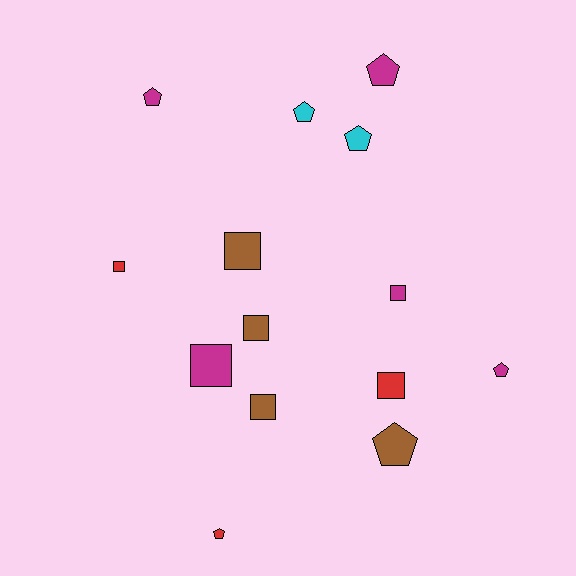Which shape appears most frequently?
Pentagon, with 7 objects.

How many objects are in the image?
There are 14 objects.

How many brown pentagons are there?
There is 1 brown pentagon.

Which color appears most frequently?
Magenta, with 5 objects.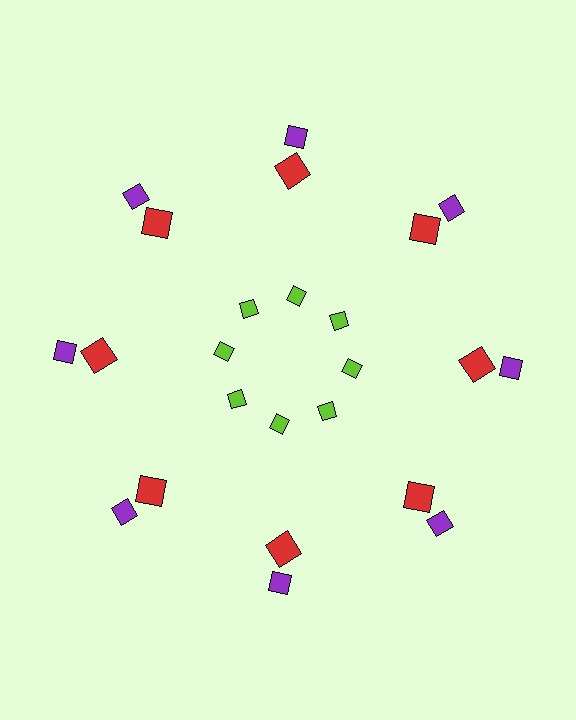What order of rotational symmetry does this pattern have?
This pattern has 8-fold rotational symmetry.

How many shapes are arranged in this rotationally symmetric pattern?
There are 24 shapes, arranged in 8 groups of 3.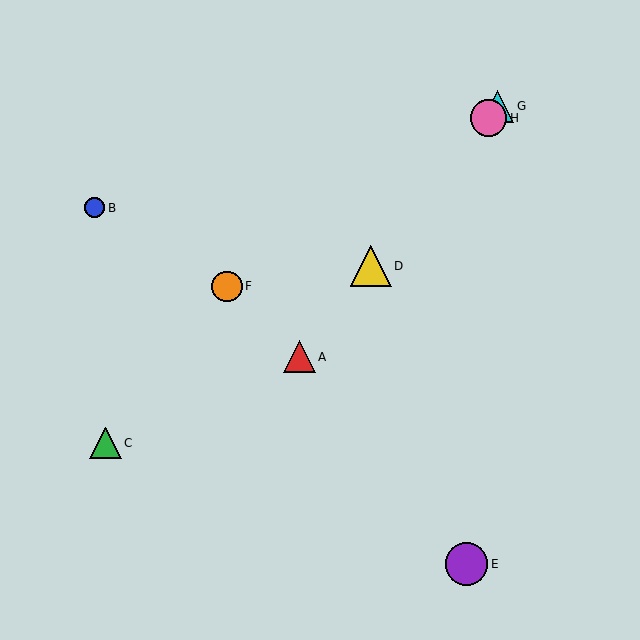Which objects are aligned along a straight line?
Objects A, D, G, H are aligned along a straight line.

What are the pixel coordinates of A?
Object A is at (299, 357).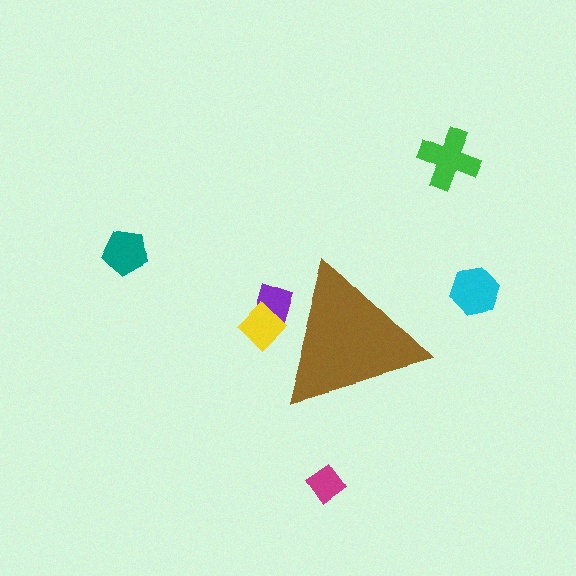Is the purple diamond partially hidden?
Yes, the purple diamond is partially hidden behind the brown triangle.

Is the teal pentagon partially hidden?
No, the teal pentagon is fully visible.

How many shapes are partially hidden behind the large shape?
2 shapes are partially hidden.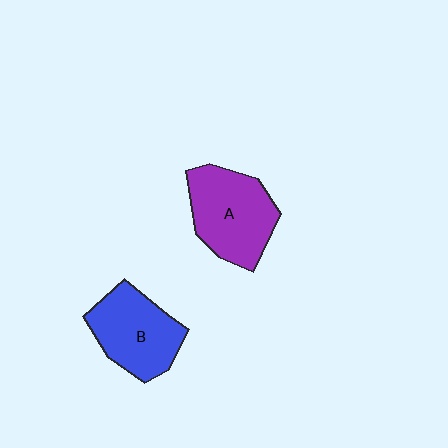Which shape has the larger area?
Shape A (purple).